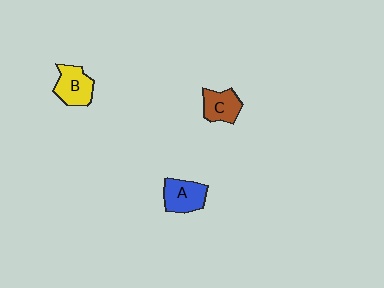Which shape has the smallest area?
Shape C (brown).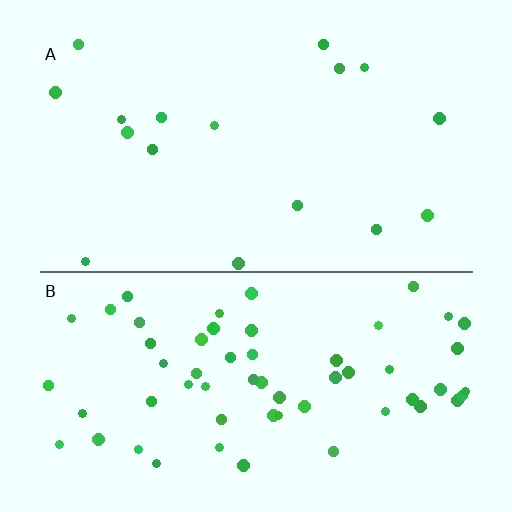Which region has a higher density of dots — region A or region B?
B (the bottom).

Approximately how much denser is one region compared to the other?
Approximately 3.6× — region B over region A.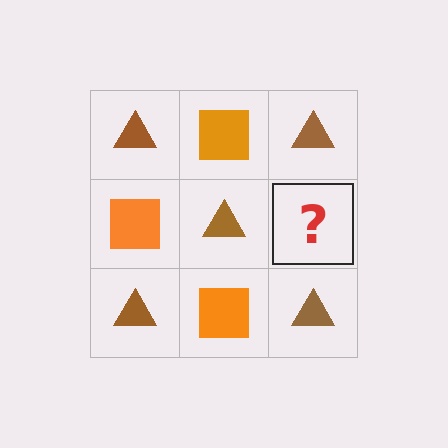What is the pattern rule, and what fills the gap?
The rule is that it alternates brown triangle and orange square in a checkerboard pattern. The gap should be filled with an orange square.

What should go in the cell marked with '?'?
The missing cell should contain an orange square.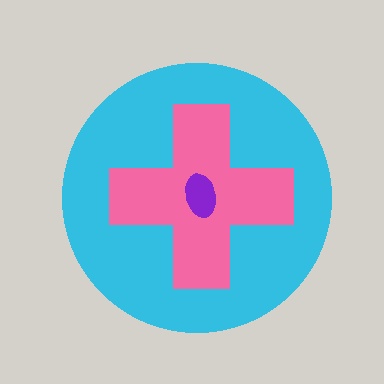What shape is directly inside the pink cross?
The purple ellipse.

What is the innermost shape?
The purple ellipse.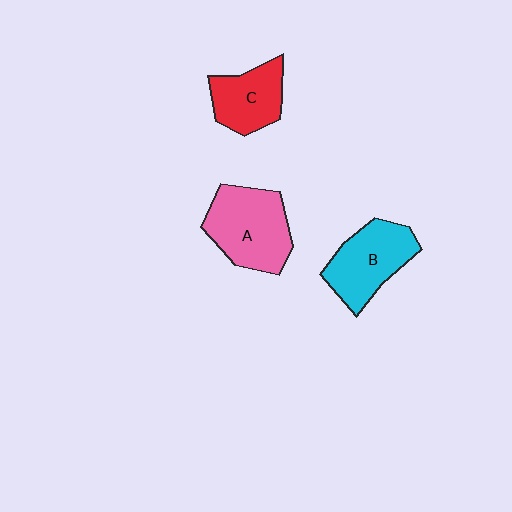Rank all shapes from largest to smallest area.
From largest to smallest: A (pink), B (cyan), C (red).